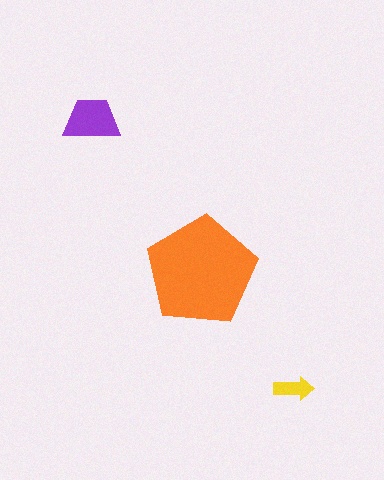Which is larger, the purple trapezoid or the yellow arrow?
The purple trapezoid.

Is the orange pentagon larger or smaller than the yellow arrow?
Larger.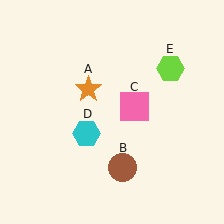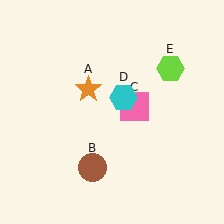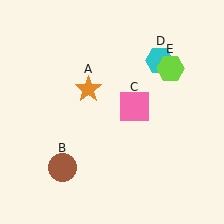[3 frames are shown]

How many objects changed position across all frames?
2 objects changed position: brown circle (object B), cyan hexagon (object D).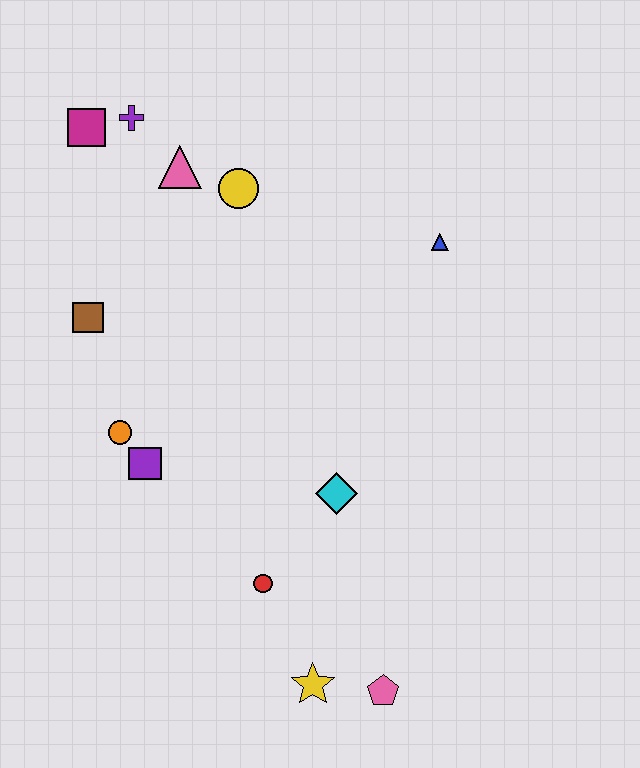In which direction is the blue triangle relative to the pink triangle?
The blue triangle is to the right of the pink triangle.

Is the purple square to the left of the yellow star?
Yes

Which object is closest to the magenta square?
The purple cross is closest to the magenta square.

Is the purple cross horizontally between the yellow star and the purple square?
No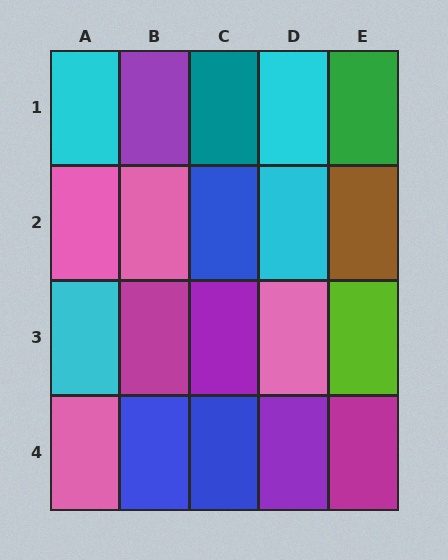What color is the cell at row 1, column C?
Teal.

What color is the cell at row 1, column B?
Purple.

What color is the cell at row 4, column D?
Purple.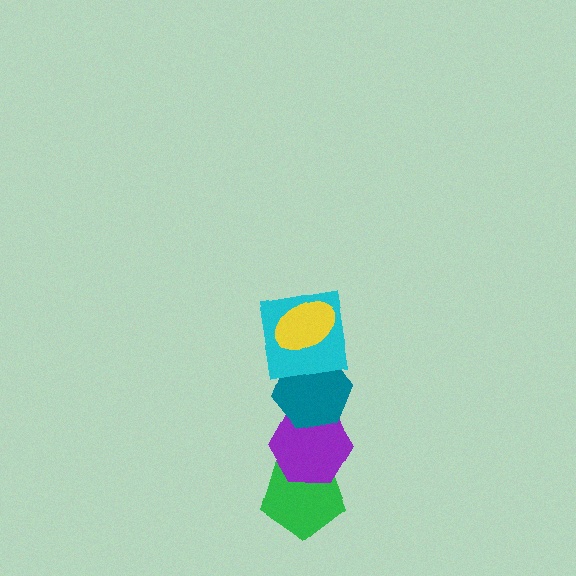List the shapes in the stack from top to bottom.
From top to bottom: the yellow ellipse, the cyan square, the teal hexagon, the purple hexagon, the green pentagon.